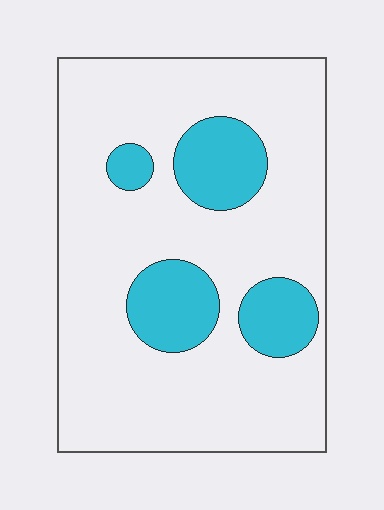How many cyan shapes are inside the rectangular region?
4.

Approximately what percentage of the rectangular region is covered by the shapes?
Approximately 20%.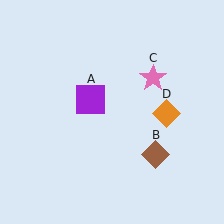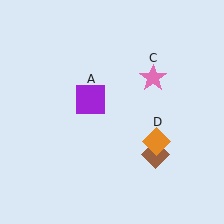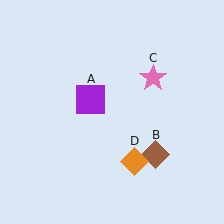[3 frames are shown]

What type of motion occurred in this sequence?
The orange diamond (object D) rotated clockwise around the center of the scene.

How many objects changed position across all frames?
1 object changed position: orange diamond (object D).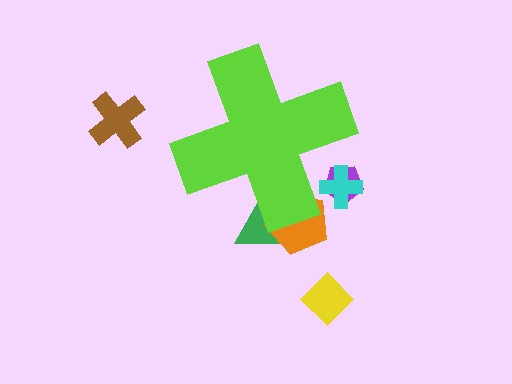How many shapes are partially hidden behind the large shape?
4 shapes are partially hidden.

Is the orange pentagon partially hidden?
Yes, the orange pentagon is partially hidden behind the lime cross.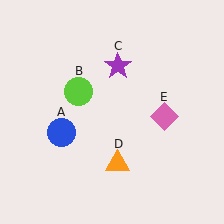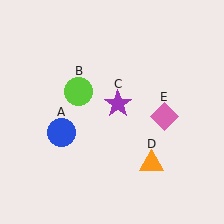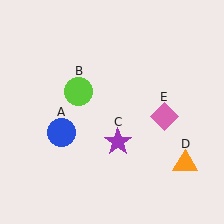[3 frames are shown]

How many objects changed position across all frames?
2 objects changed position: purple star (object C), orange triangle (object D).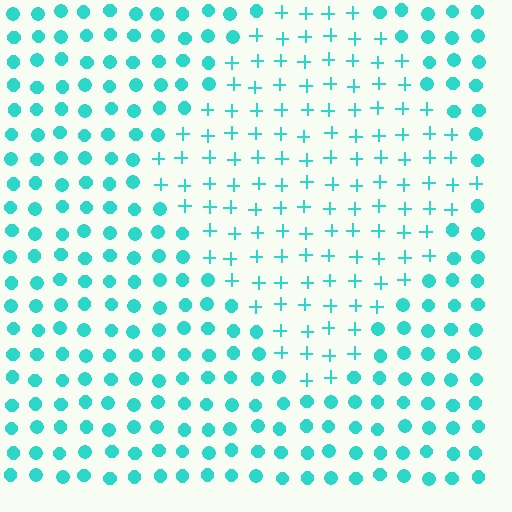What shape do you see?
I see a diamond.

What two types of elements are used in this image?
The image uses plus signs inside the diamond region and circles outside it.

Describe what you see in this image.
The image is filled with small cyan elements arranged in a uniform grid. A diamond-shaped region contains plus signs, while the surrounding area contains circles. The boundary is defined purely by the change in element shape.